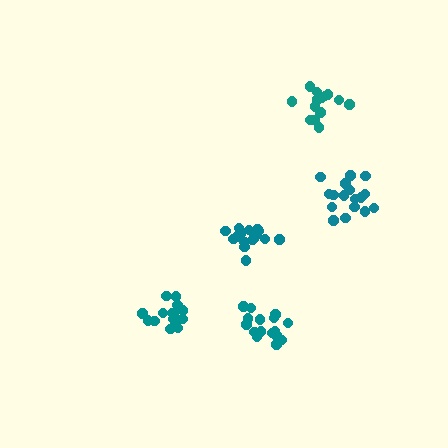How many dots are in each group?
Group 1: 17 dots, Group 2: 17 dots, Group 3: 14 dots, Group 4: 18 dots, Group 5: 16 dots (82 total).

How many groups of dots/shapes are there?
There are 5 groups.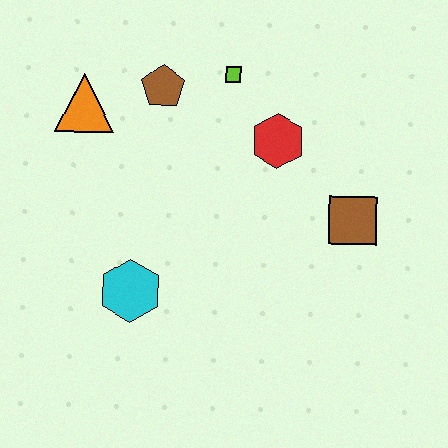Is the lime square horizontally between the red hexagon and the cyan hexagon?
Yes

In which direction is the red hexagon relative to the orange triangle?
The red hexagon is to the right of the orange triangle.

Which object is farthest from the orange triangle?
The brown square is farthest from the orange triangle.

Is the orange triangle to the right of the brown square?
No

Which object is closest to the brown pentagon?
The lime square is closest to the brown pentagon.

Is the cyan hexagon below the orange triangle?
Yes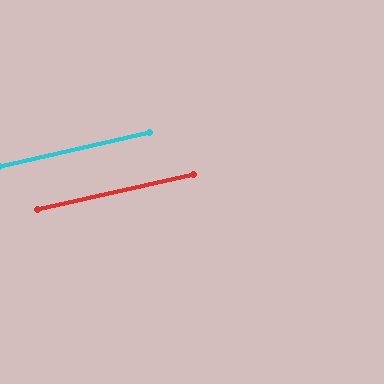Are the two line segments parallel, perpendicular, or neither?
Parallel — their directions differ by only 0.2°.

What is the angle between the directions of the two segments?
Approximately 0 degrees.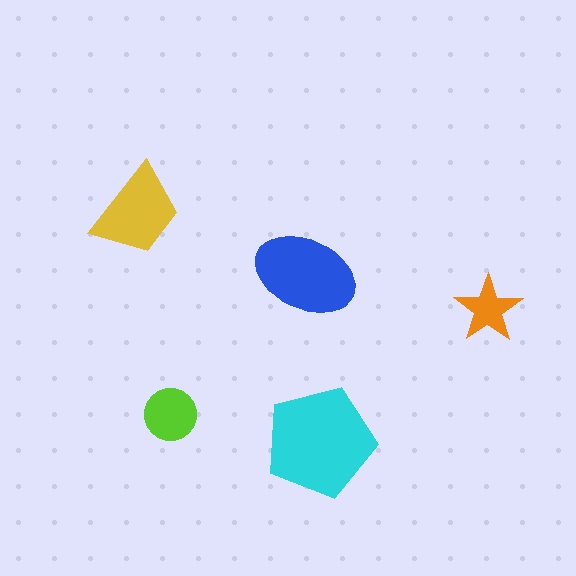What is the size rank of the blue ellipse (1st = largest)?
2nd.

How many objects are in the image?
There are 5 objects in the image.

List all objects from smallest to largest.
The orange star, the lime circle, the yellow trapezoid, the blue ellipse, the cyan pentagon.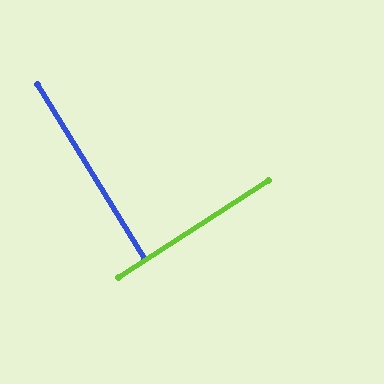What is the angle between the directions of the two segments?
Approximately 89 degrees.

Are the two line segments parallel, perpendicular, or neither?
Perpendicular — they meet at approximately 89°.